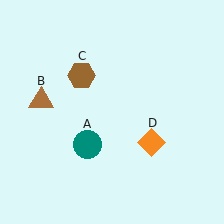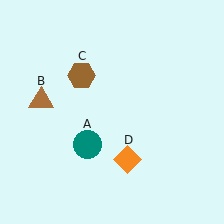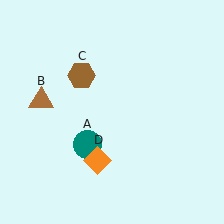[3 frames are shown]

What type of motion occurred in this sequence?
The orange diamond (object D) rotated clockwise around the center of the scene.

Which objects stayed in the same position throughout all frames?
Teal circle (object A) and brown triangle (object B) and brown hexagon (object C) remained stationary.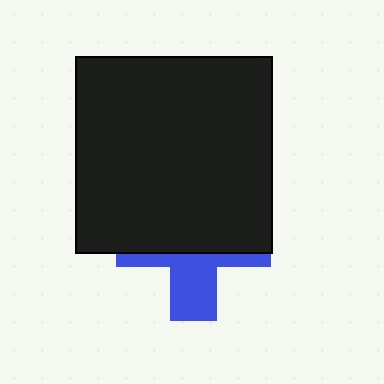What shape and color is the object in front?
The object in front is a black square.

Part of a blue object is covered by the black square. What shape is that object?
It is a cross.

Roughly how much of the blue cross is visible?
A small part of it is visible (roughly 38%).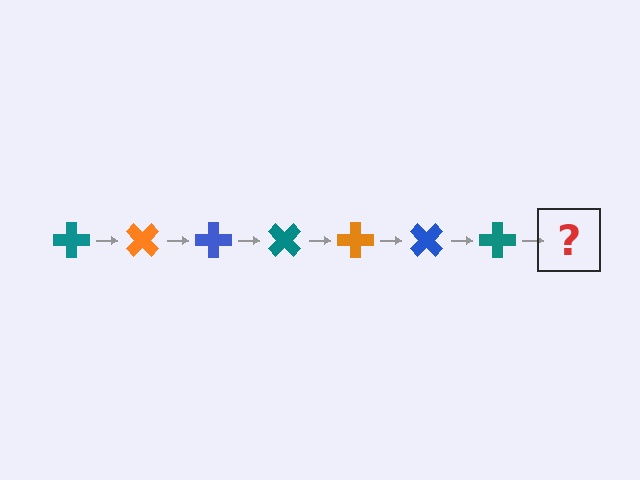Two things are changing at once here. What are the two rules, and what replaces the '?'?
The two rules are that it rotates 45 degrees each step and the color cycles through teal, orange, and blue. The '?' should be an orange cross, rotated 315 degrees from the start.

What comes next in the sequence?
The next element should be an orange cross, rotated 315 degrees from the start.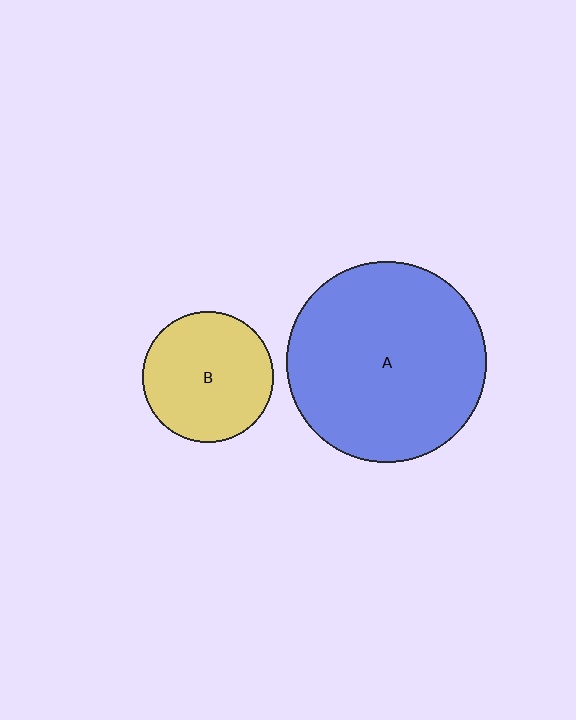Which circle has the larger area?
Circle A (blue).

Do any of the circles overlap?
No, none of the circles overlap.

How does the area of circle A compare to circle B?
Approximately 2.3 times.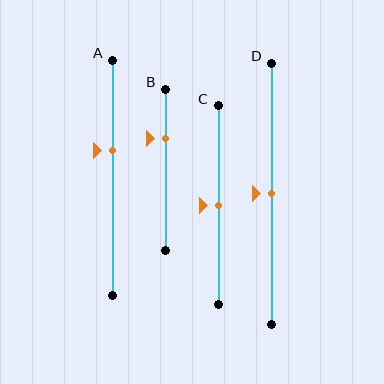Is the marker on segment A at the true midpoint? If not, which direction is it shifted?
No, the marker on segment A is shifted upward by about 12% of the segment length.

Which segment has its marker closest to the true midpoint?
Segment C has its marker closest to the true midpoint.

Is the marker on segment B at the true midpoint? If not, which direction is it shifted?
No, the marker on segment B is shifted upward by about 19% of the segment length.